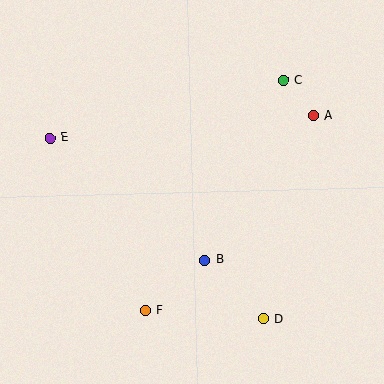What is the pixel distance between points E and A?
The distance between E and A is 265 pixels.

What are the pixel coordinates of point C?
Point C is at (284, 80).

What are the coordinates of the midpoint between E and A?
The midpoint between E and A is at (182, 127).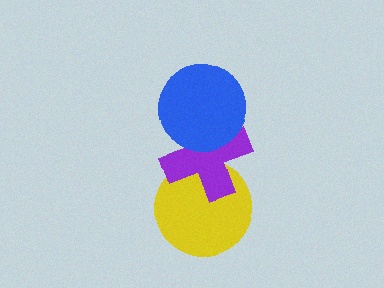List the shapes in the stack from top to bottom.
From top to bottom: the blue circle, the purple cross, the yellow circle.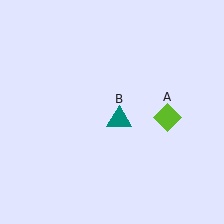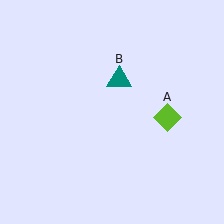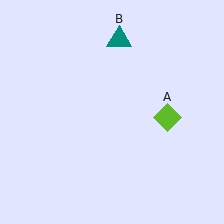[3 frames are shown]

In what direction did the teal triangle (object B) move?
The teal triangle (object B) moved up.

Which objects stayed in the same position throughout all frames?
Lime diamond (object A) remained stationary.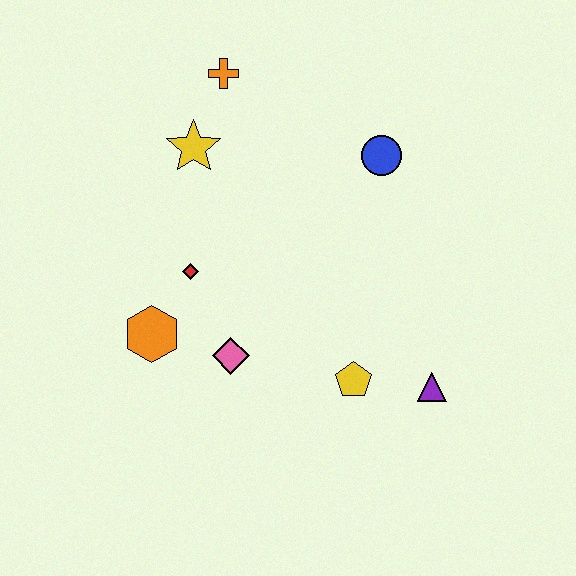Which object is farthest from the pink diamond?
The orange cross is farthest from the pink diamond.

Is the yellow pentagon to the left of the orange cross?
No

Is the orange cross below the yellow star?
No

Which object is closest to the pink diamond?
The orange hexagon is closest to the pink diamond.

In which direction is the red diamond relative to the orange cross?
The red diamond is below the orange cross.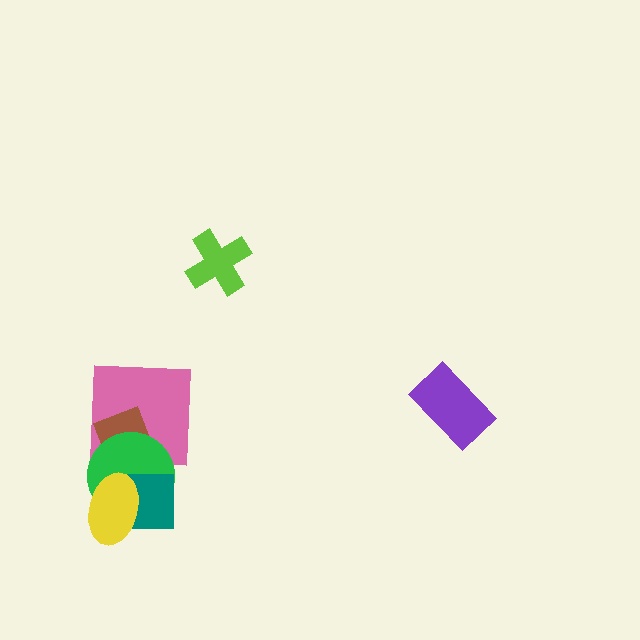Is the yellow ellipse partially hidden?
No, no other shape covers it.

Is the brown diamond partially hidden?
Yes, it is partially covered by another shape.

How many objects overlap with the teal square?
2 objects overlap with the teal square.